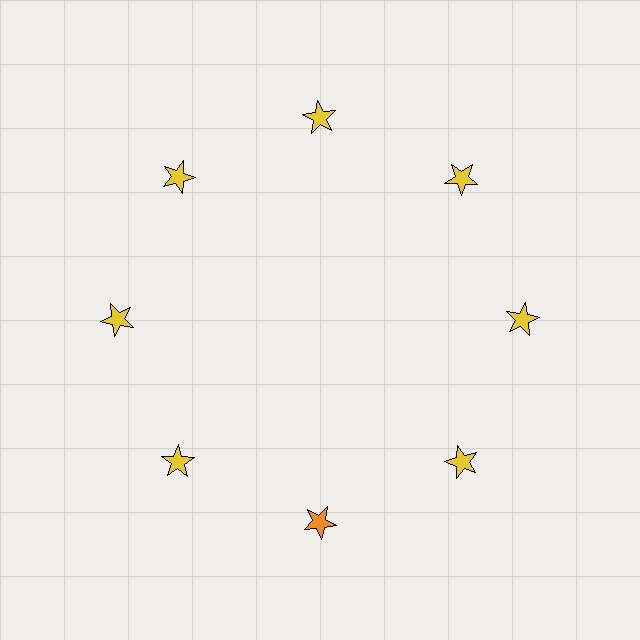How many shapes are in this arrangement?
There are 8 shapes arranged in a ring pattern.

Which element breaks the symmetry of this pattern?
The orange star at roughly the 6 o'clock position breaks the symmetry. All other shapes are yellow stars.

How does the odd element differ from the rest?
It has a different color: orange instead of yellow.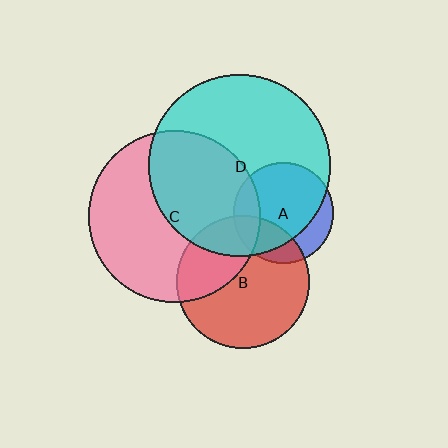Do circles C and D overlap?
Yes.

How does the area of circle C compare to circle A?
Approximately 2.9 times.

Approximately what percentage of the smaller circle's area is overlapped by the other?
Approximately 45%.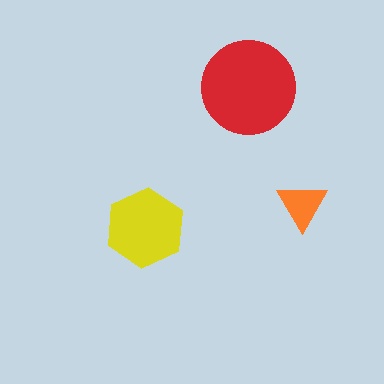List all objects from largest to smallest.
The red circle, the yellow hexagon, the orange triangle.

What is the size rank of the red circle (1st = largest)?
1st.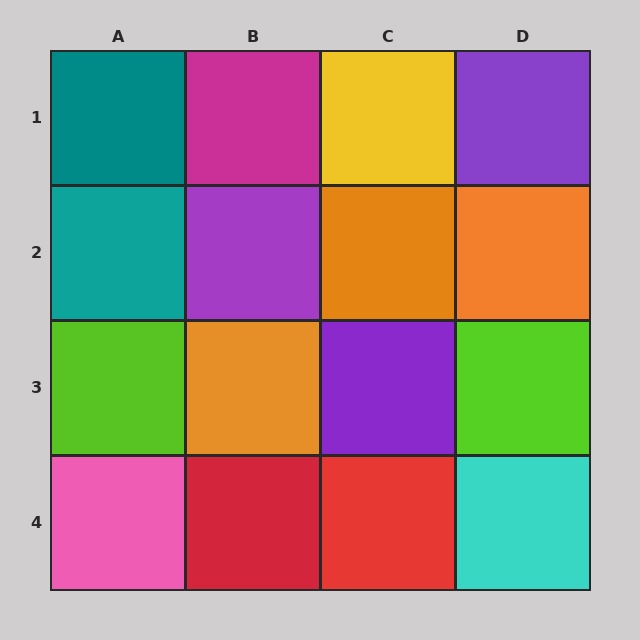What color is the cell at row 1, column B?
Magenta.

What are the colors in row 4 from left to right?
Pink, red, red, cyan.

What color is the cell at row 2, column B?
Purple.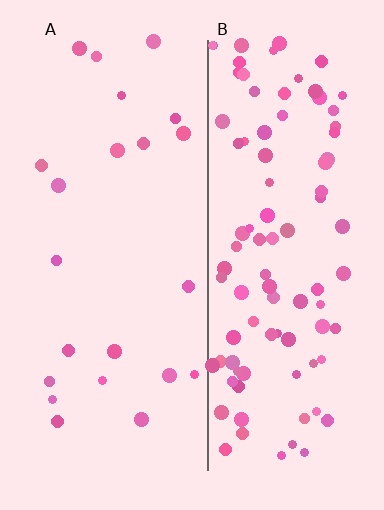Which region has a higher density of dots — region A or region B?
B (the right).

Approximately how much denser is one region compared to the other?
Approximately 4.3× — region B over region A.